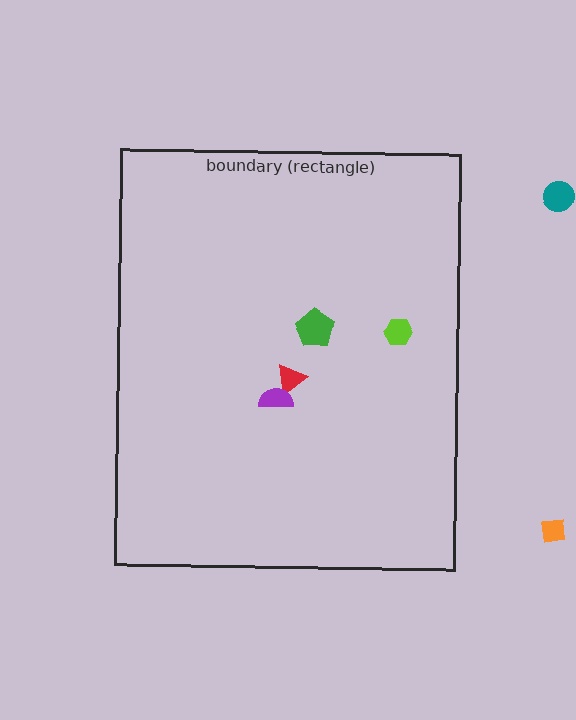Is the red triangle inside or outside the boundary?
Inside.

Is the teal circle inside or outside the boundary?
Outside.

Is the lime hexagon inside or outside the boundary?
Inside.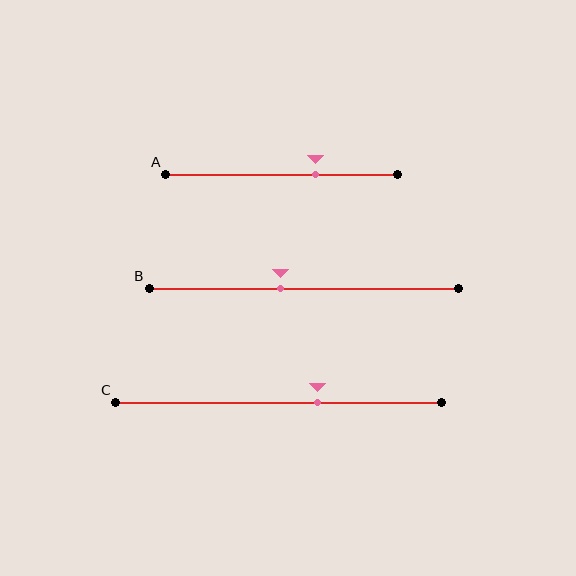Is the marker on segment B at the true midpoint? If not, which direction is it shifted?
No, the marker on segment B is shifted to the left by about 8% of the segment length.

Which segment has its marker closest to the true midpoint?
Segment B has its marker closest to the true midpoint.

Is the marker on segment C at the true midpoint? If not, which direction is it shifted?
No, the marker on segment C is shifted to the right by about 12% of the segment length.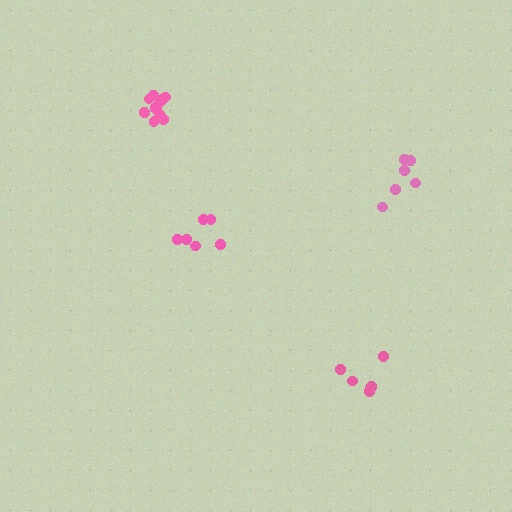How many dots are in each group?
Group 1: 6 dots, Group 2: 6 dots, Group 3: 6 dots, Group 4: 11 dots (29 total).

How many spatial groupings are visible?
There are 4 spatial groupings.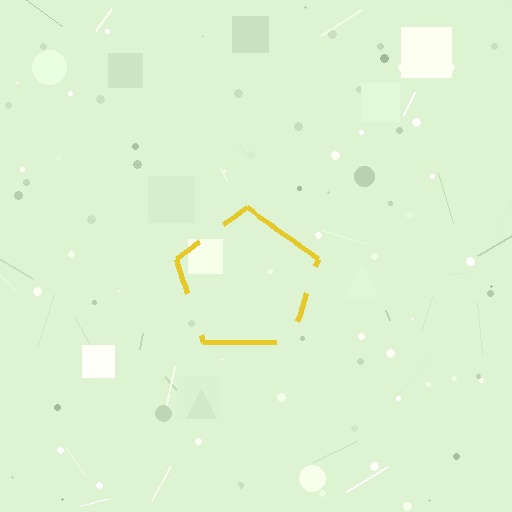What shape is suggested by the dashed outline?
The dashed outline suggests a pentagon.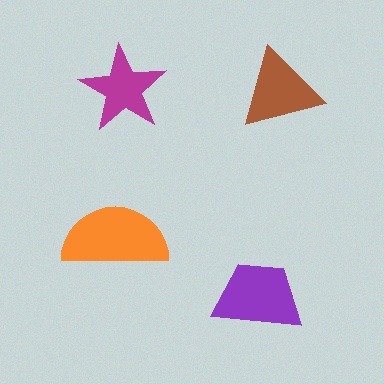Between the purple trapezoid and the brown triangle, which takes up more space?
The purple trapezoid.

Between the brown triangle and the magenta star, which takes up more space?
The brown triangle.